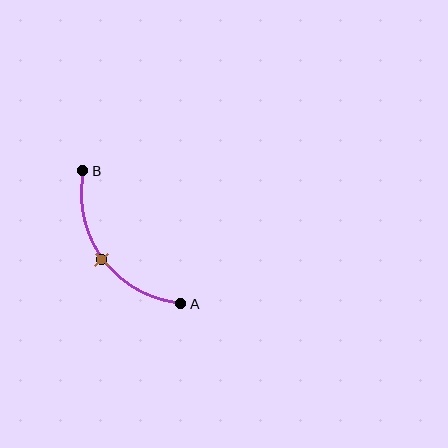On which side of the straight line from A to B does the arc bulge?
The arc bulges below and to the left of the straight line connecting A and B.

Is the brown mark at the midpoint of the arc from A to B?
Yes. The brown mark lies on the arc at equal arc-length from both A and B — it is the arc midpoint.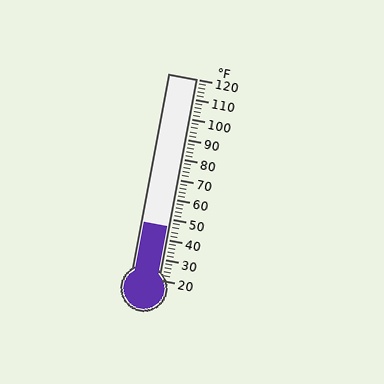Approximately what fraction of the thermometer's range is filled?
The thermometer is filled to approximately 25% of its range.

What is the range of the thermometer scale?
The thermometer scale ranges from 20°F to 120°F.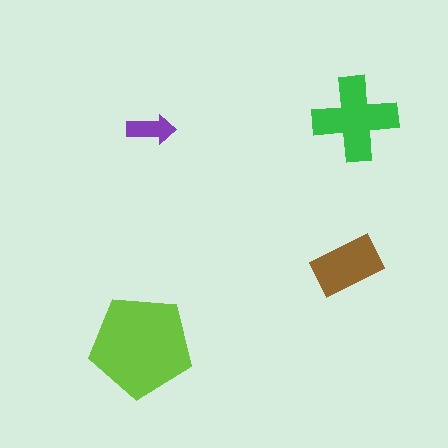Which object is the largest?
The lime pentagon.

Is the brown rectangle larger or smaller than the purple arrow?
Larger.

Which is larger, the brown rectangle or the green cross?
The green cross.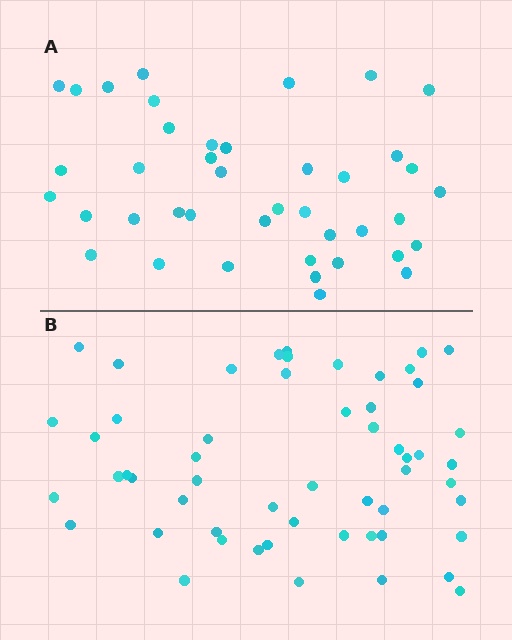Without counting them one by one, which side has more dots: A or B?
Region B (the bottom region) has more dots.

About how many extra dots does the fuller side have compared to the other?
Region B has approximately 15 more dots than region A.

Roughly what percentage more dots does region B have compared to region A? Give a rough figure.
About 35% more.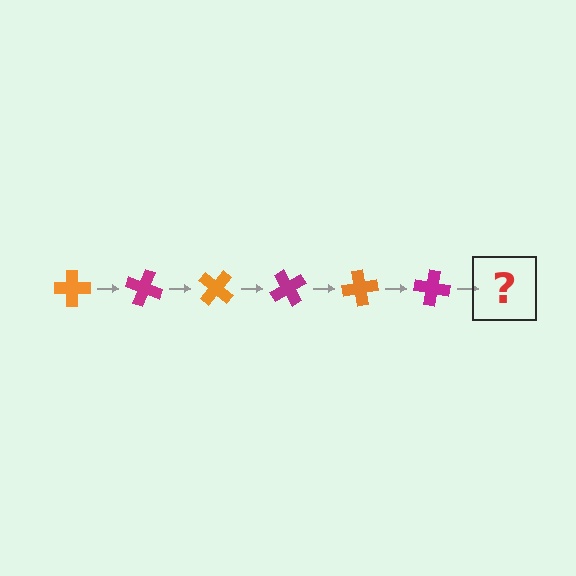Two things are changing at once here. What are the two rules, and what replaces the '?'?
The two rules are that it rotates 20 degrees each step and the color cycles through orange and magenta. The '?' should be an orange cross, rotated 120 degrees from the start.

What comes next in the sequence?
The next element should be an orange cross, rotated 120 degrees from the start.